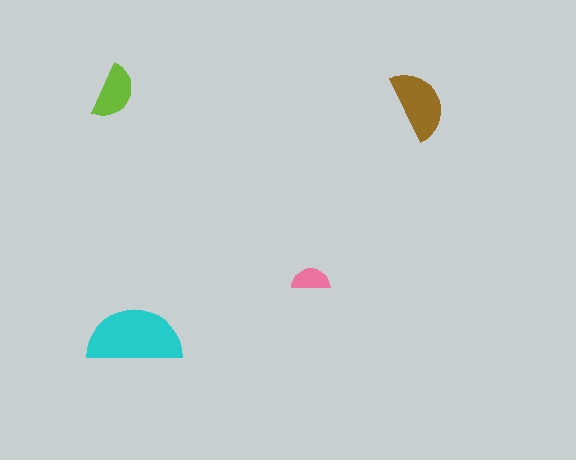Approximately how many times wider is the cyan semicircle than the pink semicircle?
About 2.5 times wider.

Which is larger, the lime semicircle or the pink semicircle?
The lime one.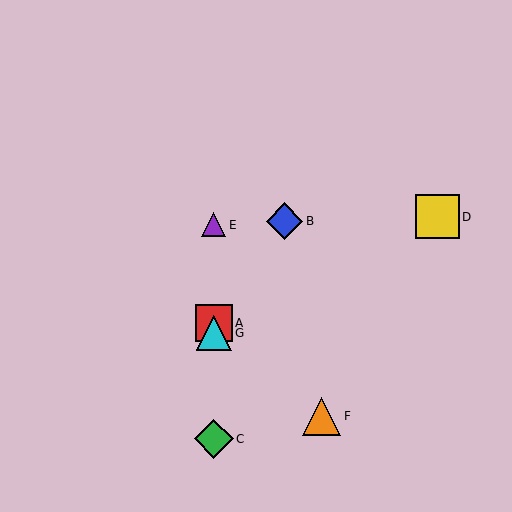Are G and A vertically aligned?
Yes, both are at x≈214.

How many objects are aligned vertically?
4 objects (A, C, E, G) are aligned vertically.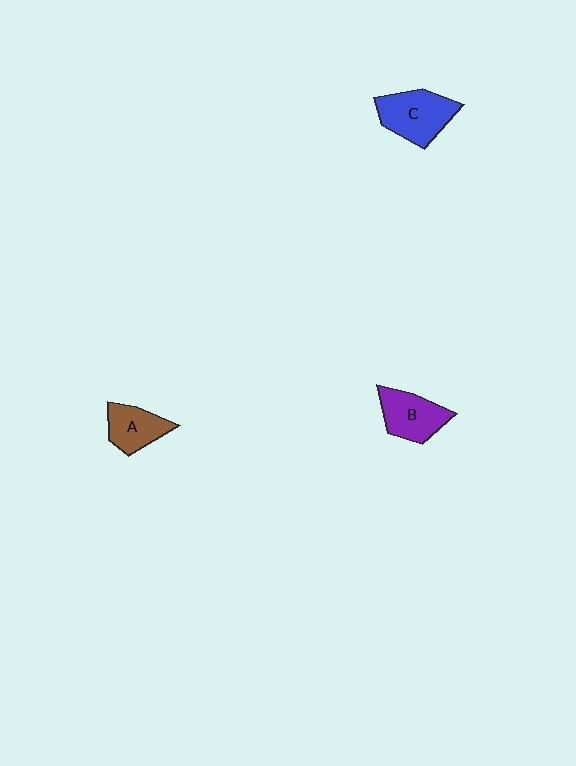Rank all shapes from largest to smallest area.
From largest to smallest: C (blue), B (purple), A (brown).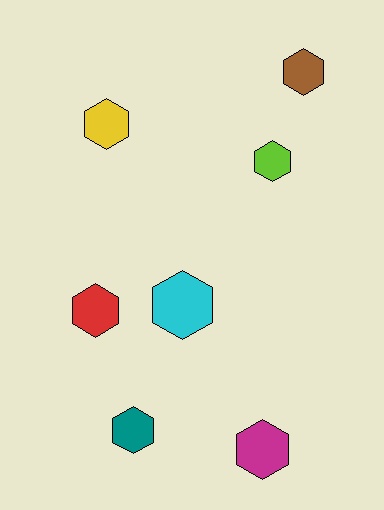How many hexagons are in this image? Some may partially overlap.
There are 7 hexagons.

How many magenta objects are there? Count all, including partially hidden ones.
There is 1 magenta object.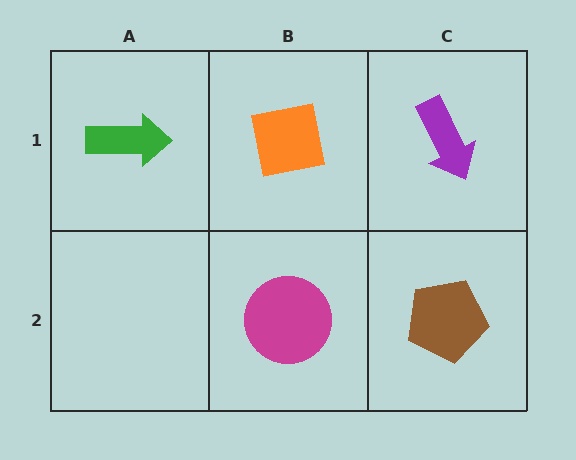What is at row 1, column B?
An orange square.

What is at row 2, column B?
A magenta circle.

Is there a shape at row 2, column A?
No, that cell is empty.